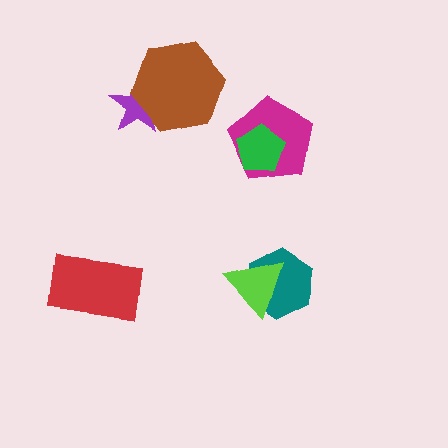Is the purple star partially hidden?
Yes, it is partially covered by another shape.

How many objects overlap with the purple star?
1 object overlaps with the purple star.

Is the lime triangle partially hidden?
No, no other shape covers it.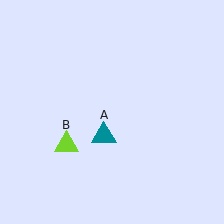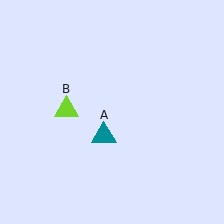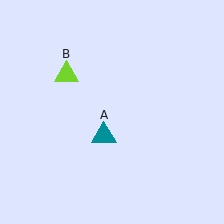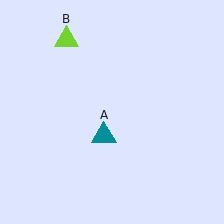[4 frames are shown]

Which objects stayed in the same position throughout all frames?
Teal triangle (object A) remained stationary.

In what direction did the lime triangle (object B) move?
The lime triangle (object B) moved up.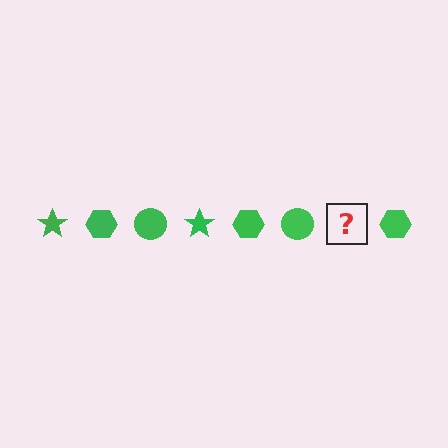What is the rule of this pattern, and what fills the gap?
The rule is that the pattern cycles through star, hexagon, circle shapes in green. The gap should be filled with a green star.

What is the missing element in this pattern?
The missing element is a green star.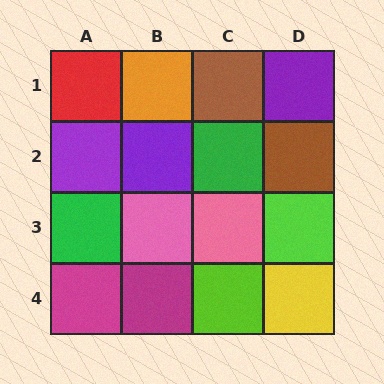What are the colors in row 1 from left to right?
Red, orange, brown, purple.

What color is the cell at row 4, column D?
Yellow.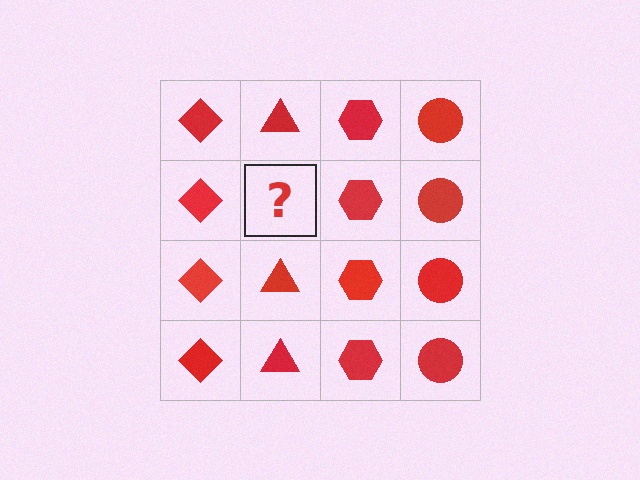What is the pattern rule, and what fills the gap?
The rule is that each column has a consistent shape. The gap should be filled with a red triangle.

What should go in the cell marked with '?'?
The missing cell should contain a red triangle.